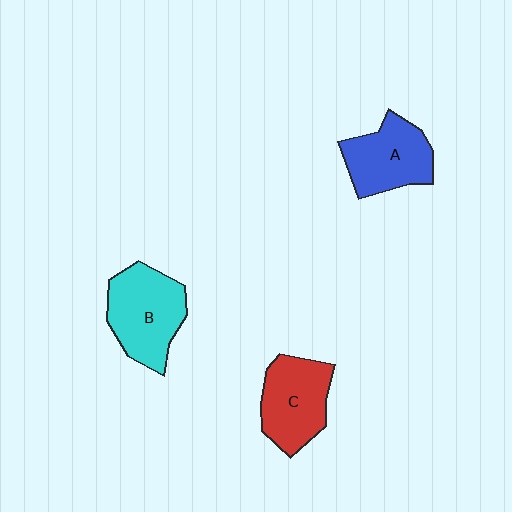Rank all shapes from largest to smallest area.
From largest to smallest: B (cyan), C (red), A (blue).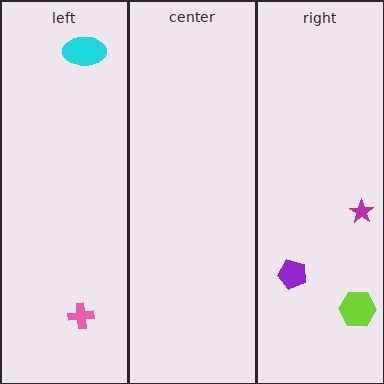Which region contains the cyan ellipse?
The left region.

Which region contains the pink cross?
The left region.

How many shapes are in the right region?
3.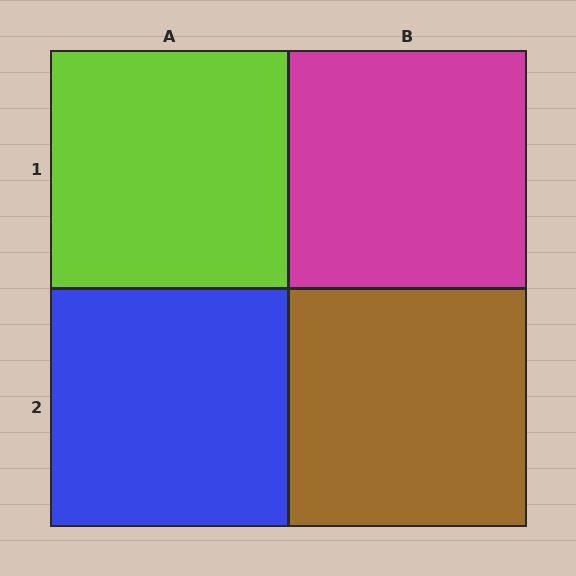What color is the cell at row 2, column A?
Blue.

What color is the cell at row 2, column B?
Brown.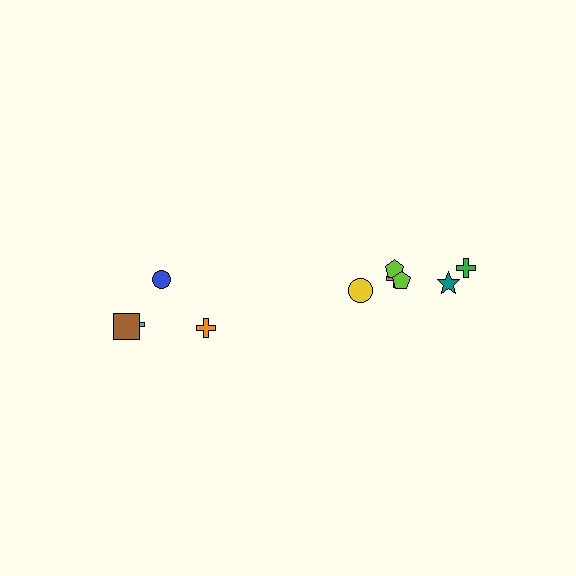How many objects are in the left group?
There are 4 objects.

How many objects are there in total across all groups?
There are 10 objects.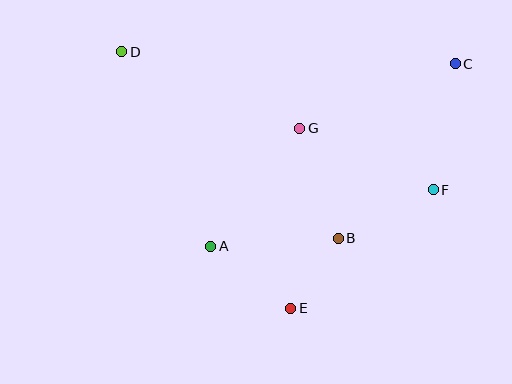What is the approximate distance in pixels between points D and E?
The distance between D and E is approximately 307 pixels.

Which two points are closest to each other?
Points B and E are closest to each other.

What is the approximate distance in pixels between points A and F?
The distance between A and F is approximately 230 pixels.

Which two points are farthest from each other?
Points D and F are farthest from each other.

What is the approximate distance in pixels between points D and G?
The distance between D and G is approximately 193 pixels.